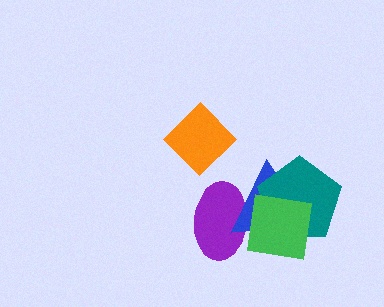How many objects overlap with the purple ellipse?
2 objects overlap with the purple ellipse.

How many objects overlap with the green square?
3 objects overlap with the green square.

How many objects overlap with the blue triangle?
3 objects overlap with the blue triangle.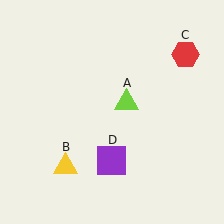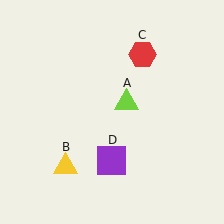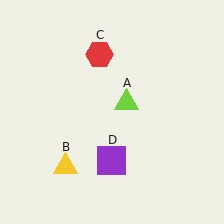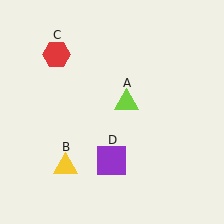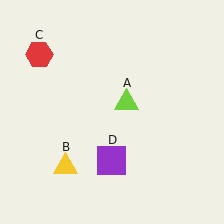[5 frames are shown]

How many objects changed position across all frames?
1 object changed position: red hexagon (object C).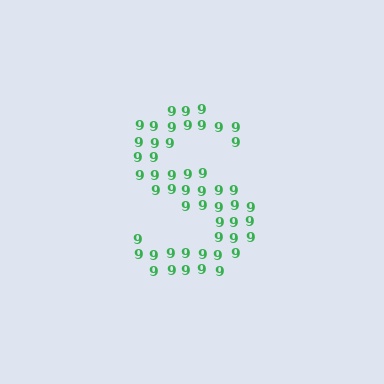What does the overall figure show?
The overall figure shows the letter S.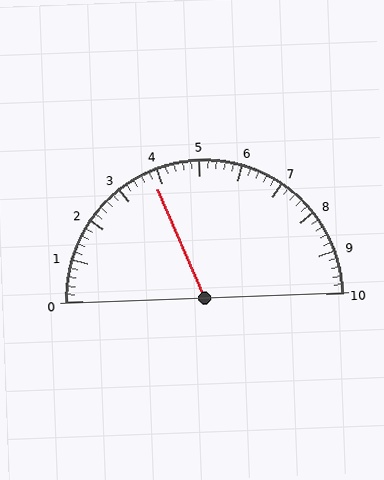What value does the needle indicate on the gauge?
The needle indicates approximately 3.8.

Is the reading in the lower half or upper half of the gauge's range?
The reading is in the lower half of the range (0 to 10).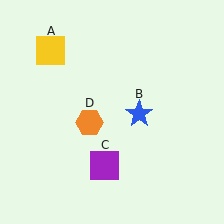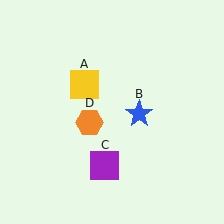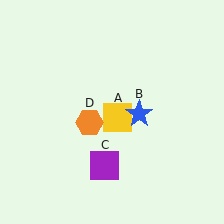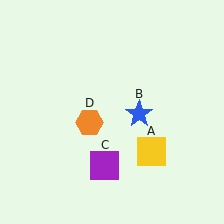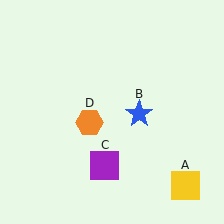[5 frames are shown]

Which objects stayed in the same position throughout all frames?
Blue star (object B) and purple square (object C) and orange hexagon (object D) remained stationary.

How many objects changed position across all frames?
1 object changed position: yellow square (object A).